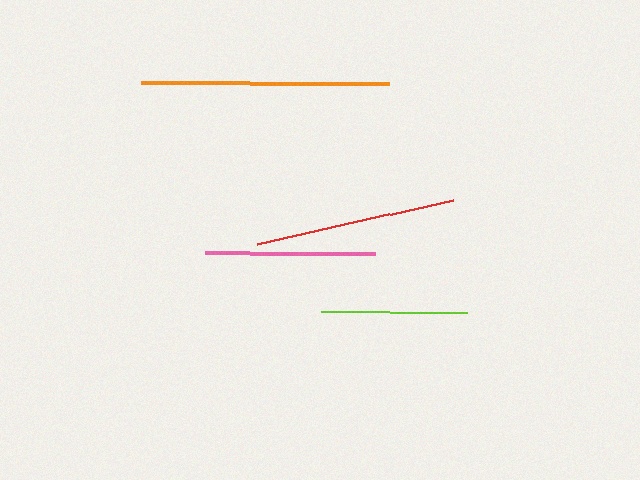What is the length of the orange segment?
The orange segment is approximately 248 pixels long.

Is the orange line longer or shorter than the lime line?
The orange line is longer than the lime line.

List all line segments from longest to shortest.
From longest to shortest: orange, red, pink, lime.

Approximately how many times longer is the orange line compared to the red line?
The orange line is approximately 1.2 times the length of the red line.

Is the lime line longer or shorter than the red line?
The red line is longer than the lime line.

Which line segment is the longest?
The orange line is the longest at approximately 248 pixels.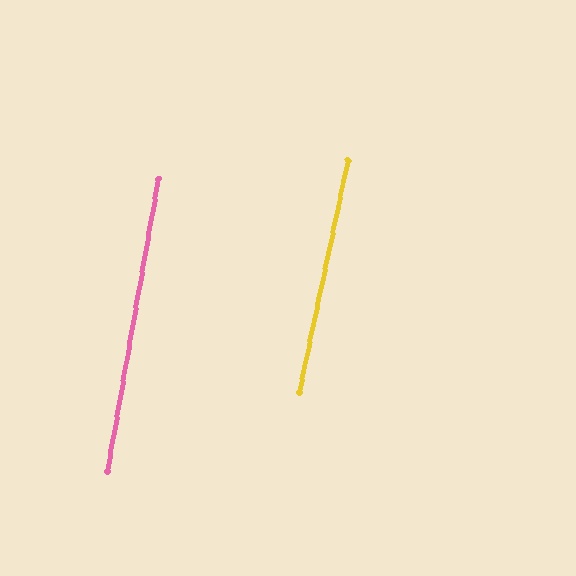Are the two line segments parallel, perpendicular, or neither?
Parallel — their directions differ by only 1.9°.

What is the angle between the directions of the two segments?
Approximately 2 degrees.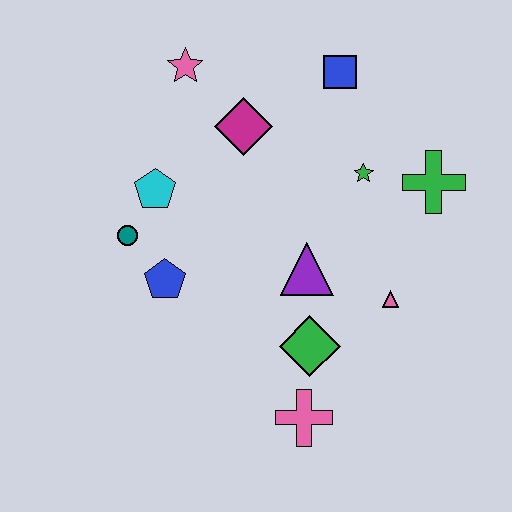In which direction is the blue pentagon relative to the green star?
The blue pentagon is to the left of the green star.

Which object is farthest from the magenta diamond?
The pink cross is farthest from the magenta diamond.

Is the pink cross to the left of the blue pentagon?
No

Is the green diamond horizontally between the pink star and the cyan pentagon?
No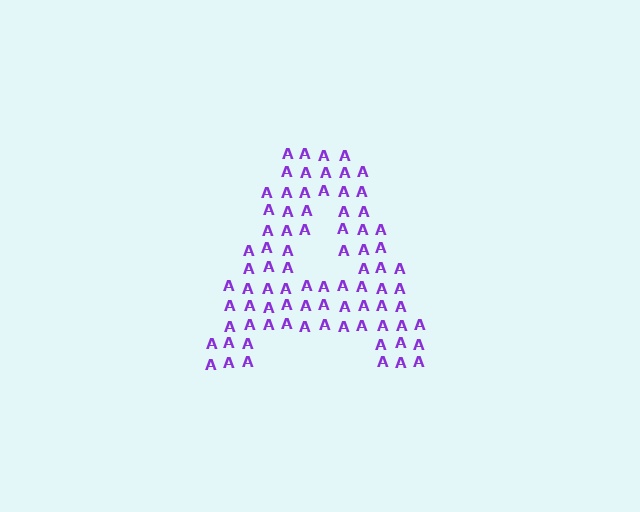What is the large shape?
The large shape is the letter A.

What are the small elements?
The small elements are letter A's.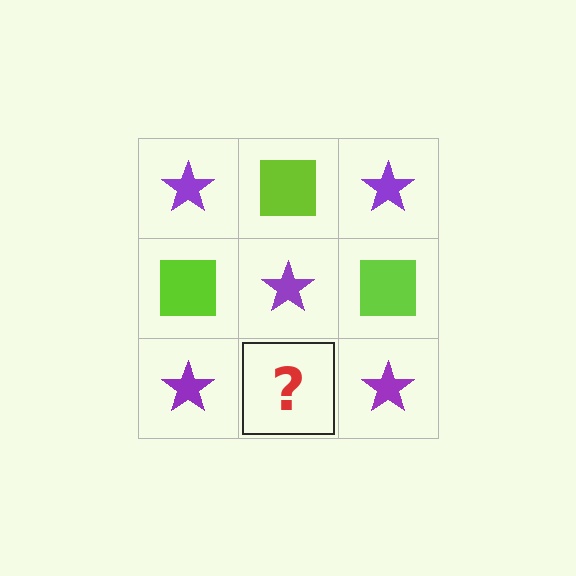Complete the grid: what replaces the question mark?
The question mark should be replaced with a lime square.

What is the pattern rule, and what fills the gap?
The rule is that it alternates purple star and lime square in a checkerboard pattern. The gap should be filled with a lime square.